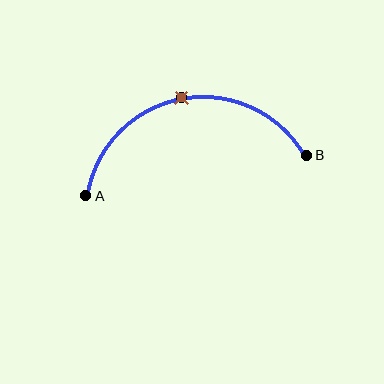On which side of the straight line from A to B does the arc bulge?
The arc bulges above the straight line connecting A and B.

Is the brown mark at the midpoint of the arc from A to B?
Yes. The brown mark lies on the arc at equal arc-length from both A and B — it is the arc midpoint.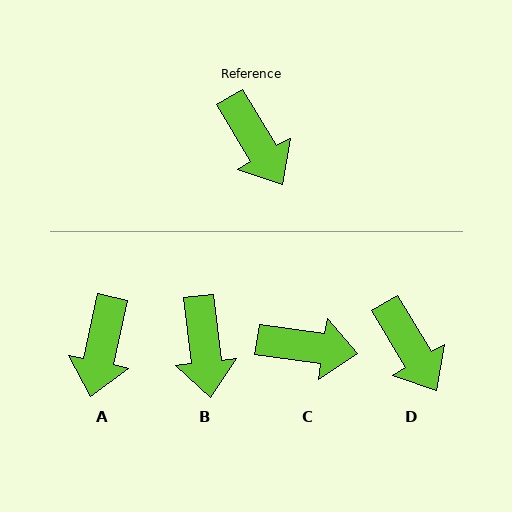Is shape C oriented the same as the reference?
No, it is off by about 51 degrees.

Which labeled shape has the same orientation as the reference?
D.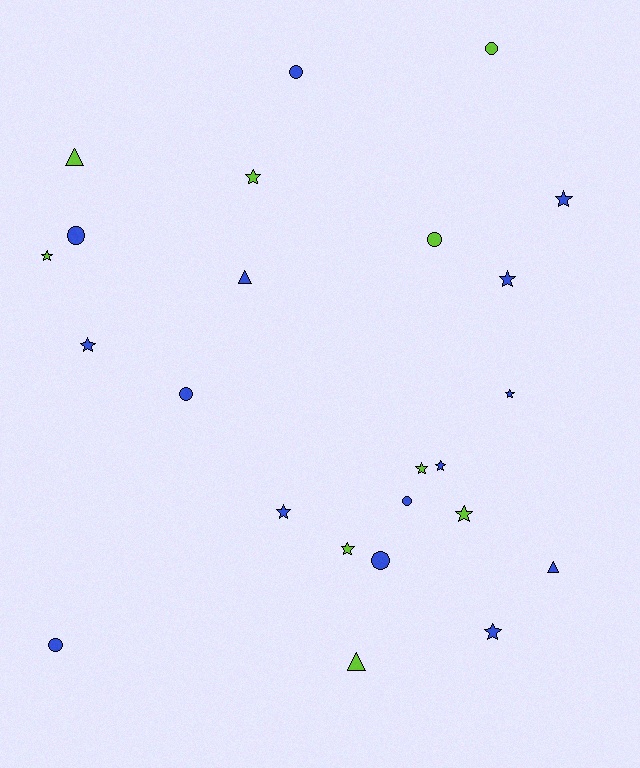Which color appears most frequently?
Blue, with 15 objects.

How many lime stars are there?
There are 5 lime stars.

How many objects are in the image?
There are 24 objects.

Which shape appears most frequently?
Star, with 12 objects.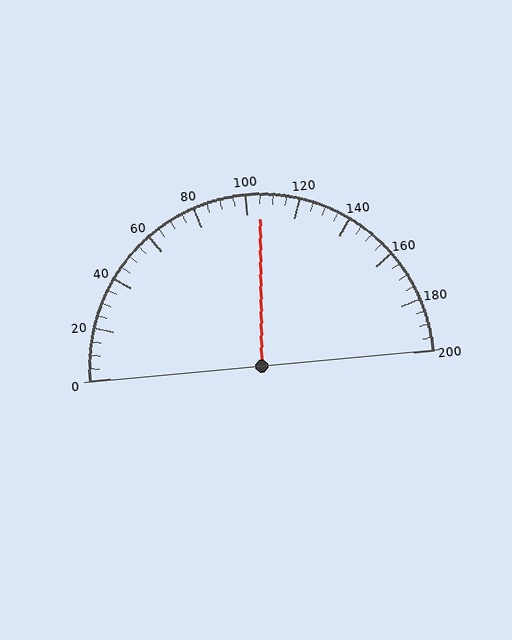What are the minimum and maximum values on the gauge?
The gauge ranges from 0 to 200.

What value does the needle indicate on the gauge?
The needle indicates approximately 105.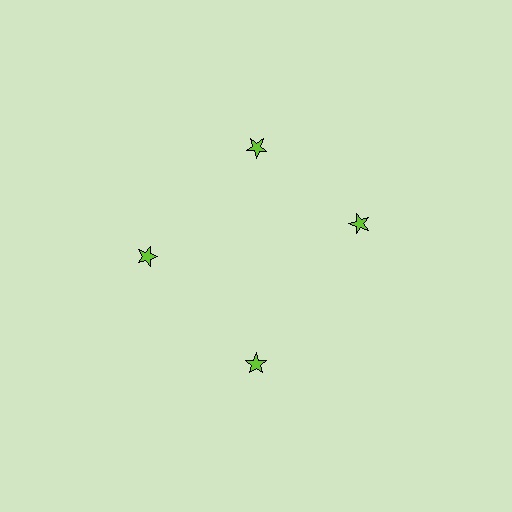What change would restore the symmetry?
The symmetry would be restored by rotating it back into even spacing with its neighbors so that all 4 stars sit at equal angles and equal distance from the center.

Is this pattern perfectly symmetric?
No. The 4 lime stars are arranged in a ring, but one element near the 3 o'clock position is rotated out of alignment along the ring, breaking the 4-fold rotational symmetry.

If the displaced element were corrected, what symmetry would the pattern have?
It would have 4-fold rotational symmetry — the pattern would map onto itself every 90 degrees.